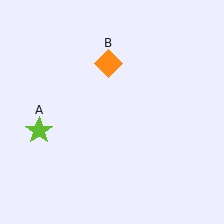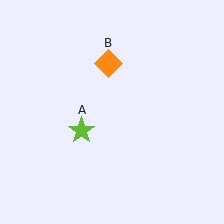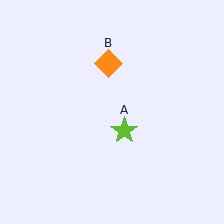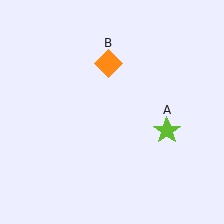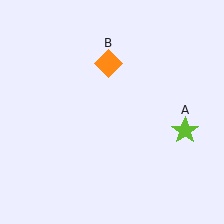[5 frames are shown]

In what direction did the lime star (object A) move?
The lime star (object A) moved right.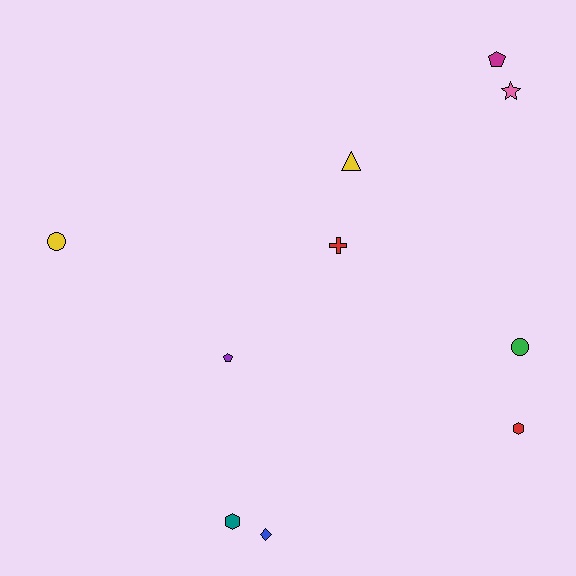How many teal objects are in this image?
There is 1 teal object.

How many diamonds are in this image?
There is 1 diamond.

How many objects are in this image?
There are 10 objects.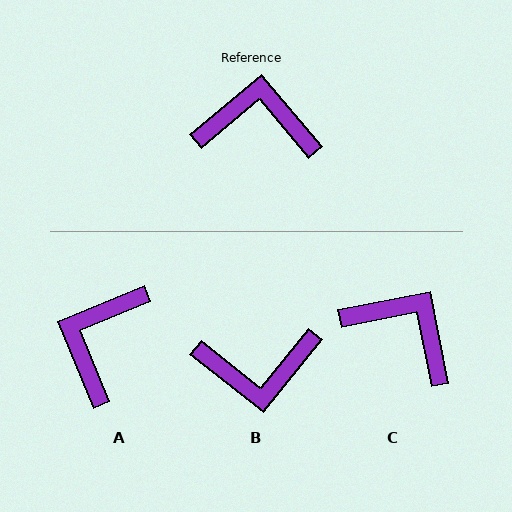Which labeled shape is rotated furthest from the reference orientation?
B, about 169 degrees away.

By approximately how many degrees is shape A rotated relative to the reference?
Approximately 73 degrees counter-clockwise.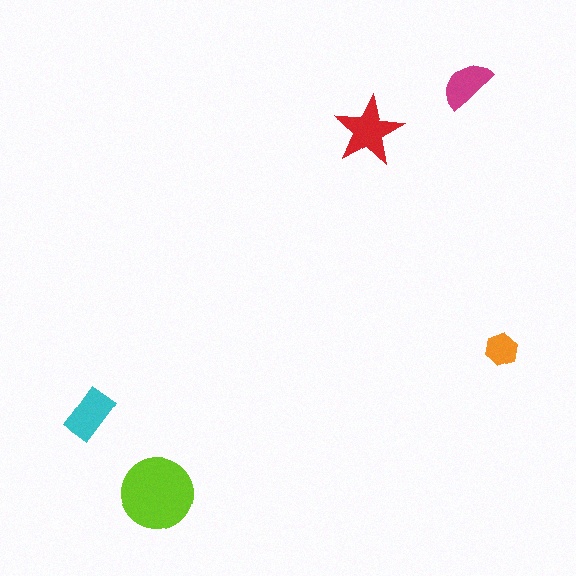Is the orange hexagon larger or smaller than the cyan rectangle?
Smaller.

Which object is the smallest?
The orange hexagon.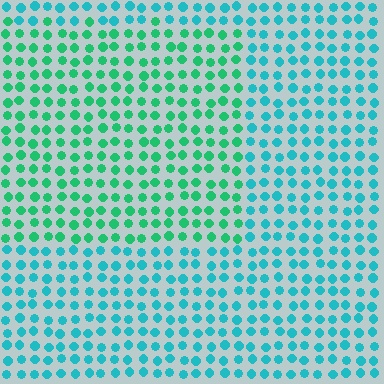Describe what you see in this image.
The image is filled with small cyan elements in a uniform arrangement. A rectangle-shaped region is visible where the elements are tinted to a slightly different hue, forming a subtle color boundary.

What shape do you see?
I see a rectangle.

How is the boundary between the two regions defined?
The boundary is defined purely by a slight shift in hue (about 34 degrees). Spacing, size, and orientation are identical on both sides.